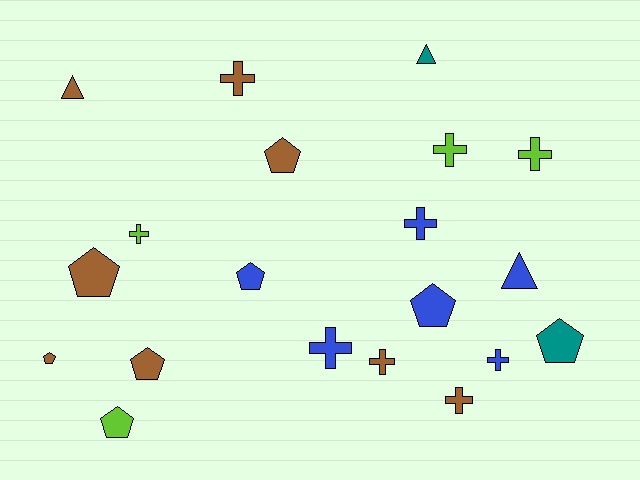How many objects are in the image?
There are 20 objects.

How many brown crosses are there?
There are 3 brown crosses.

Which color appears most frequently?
Brown, with 8 objects.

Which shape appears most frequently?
Cross, with 9 objects.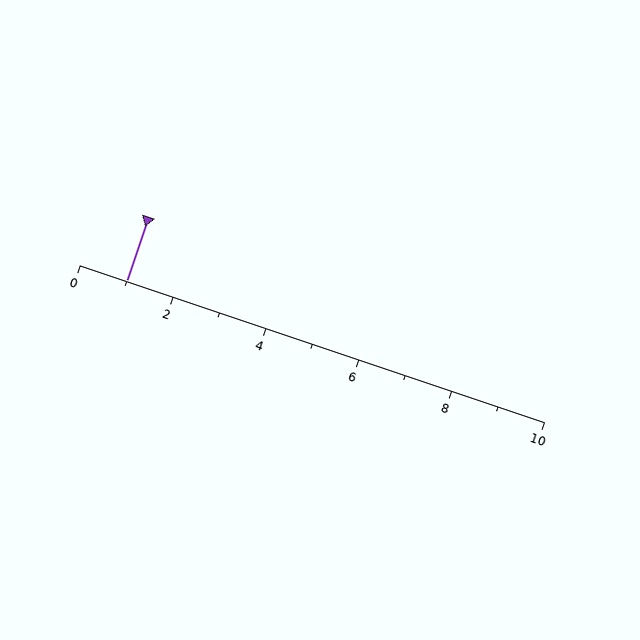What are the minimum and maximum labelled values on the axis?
The axis runs from 0 to 10.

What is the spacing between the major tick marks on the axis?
The major ticks are spaced 2 apart.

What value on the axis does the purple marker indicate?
The marker indicates approximately 1.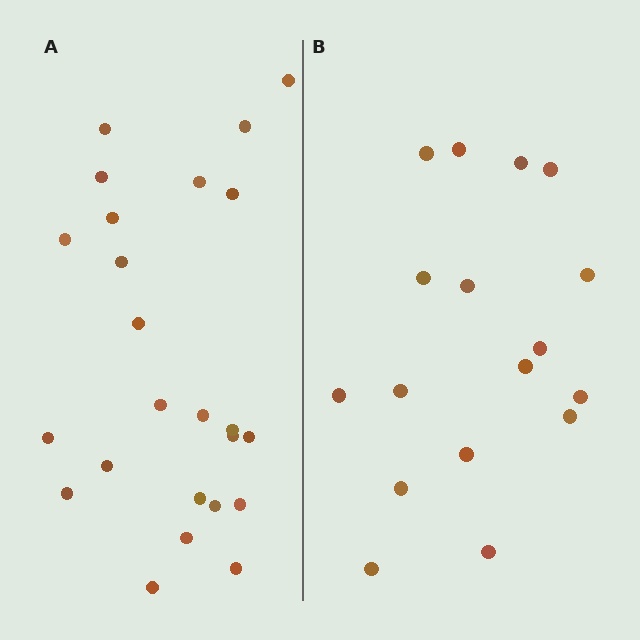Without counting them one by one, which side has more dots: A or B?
Region A (the left region) has more dots.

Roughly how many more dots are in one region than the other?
Region A has roughly 8 or so more dots than region B.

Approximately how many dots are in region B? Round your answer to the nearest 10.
About 20 dots. (The exact count is 17, which rounds to 20.)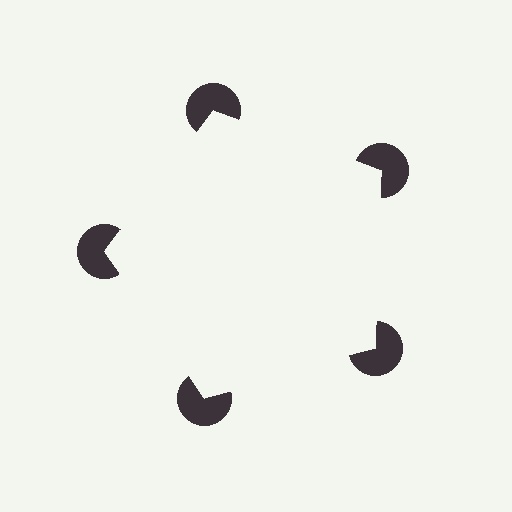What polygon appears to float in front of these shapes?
An illusory pentagon — its edges are inferred from the aligned wedge cuts in the pac-man discs, not physically drawn.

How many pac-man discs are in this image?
There are 5 — one at each vertex of the illusory pentagon.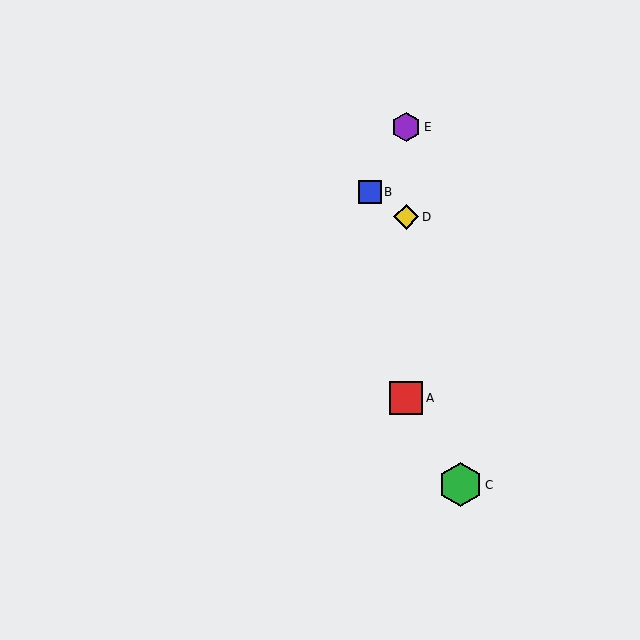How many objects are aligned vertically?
3 objects (A, D, E) are aligned vertically.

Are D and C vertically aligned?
No, D is at x≈406 and C is at x≈460.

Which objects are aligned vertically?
Objects A, D, E are aligned vertically.